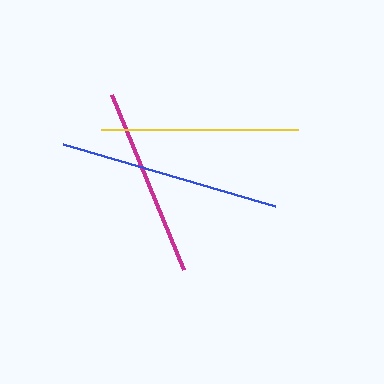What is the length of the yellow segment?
The yellow segment is approximately 197 pixels long.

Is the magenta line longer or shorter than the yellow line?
The yellow line is longer than the magenta line.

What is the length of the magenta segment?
The magenta segment is approximately 190 pixels long.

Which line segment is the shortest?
The magenta line is the shortest at approximately 190 pixels.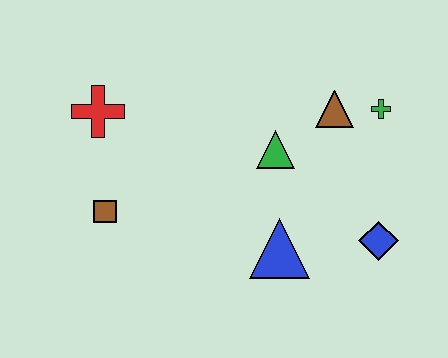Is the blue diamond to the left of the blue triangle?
No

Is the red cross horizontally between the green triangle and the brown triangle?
No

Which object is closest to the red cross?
The brown square is closest to the red cross.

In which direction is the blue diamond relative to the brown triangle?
The blue diamond is below the brown triangle.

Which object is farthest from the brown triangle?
The brown square is farthest from the brown triangle.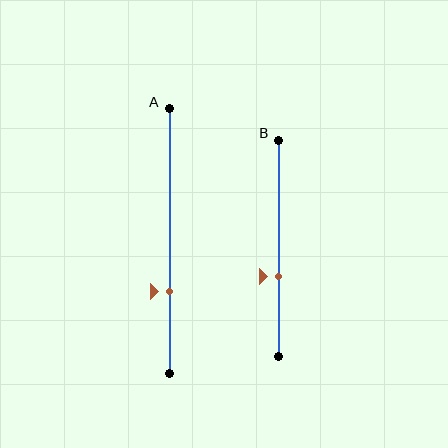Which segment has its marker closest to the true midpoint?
Segment B has its marker closest to the true midpoint.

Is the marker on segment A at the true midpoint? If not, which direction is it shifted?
No, the marker on segment A is shifted downward by about 19% of the segment length.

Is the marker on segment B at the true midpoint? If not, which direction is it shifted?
No, the marker on segment B is shifted downward by about 13% of the segment length.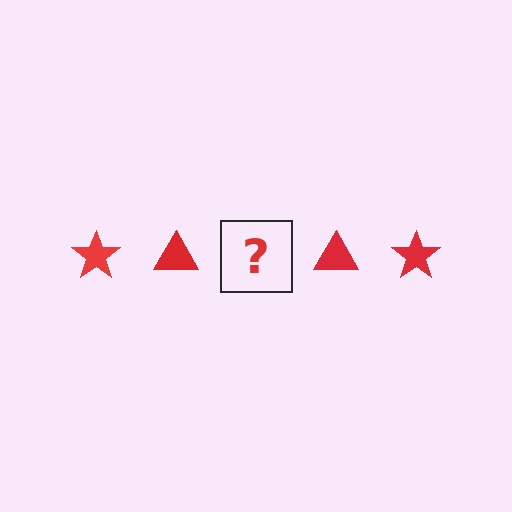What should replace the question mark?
The question mark should be replaced with a red star.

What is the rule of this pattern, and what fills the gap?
The rule is that the pattern cycles through star, triangle shapes in red. The gap should be filled with a red star.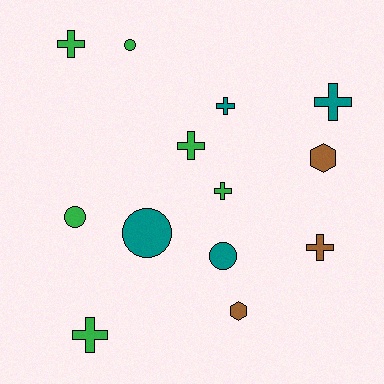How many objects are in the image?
There are 13 objects.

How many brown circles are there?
There are no brown circles.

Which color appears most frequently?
Green, with 6 objects.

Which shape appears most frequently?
Cross, with 7 objects.